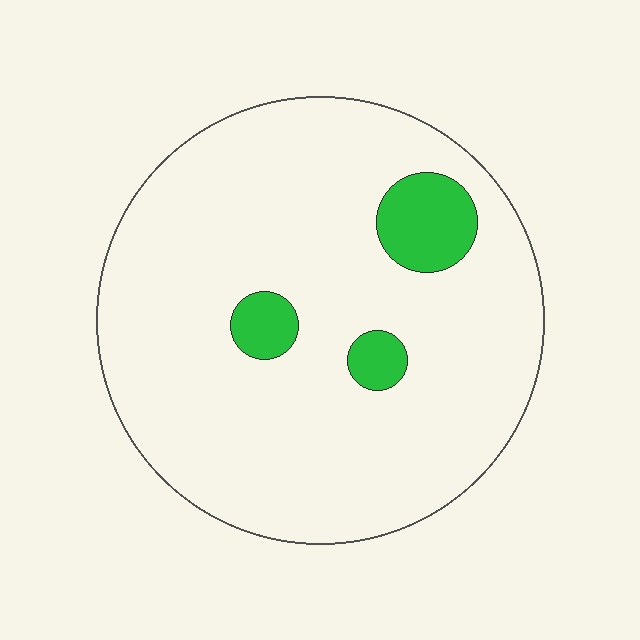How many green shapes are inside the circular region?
3.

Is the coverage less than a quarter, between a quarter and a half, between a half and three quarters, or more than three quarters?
Less than a quarter.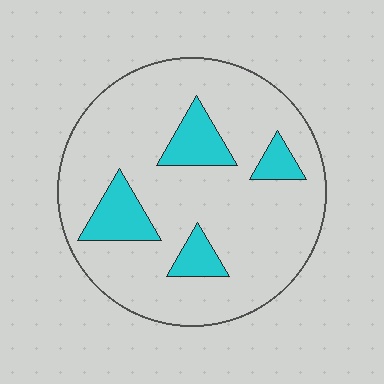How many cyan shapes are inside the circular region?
4.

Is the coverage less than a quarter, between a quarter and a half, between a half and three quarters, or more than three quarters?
Less than a quarter.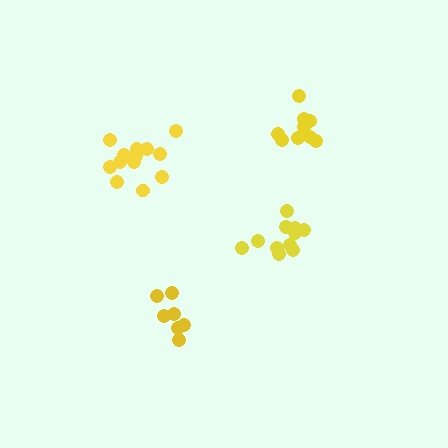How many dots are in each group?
Group 1: 11 dots, Group 2: 10 dots, Group 3: 7 dots, Group 4: 13 dots (41 total).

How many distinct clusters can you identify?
There are 4 distinct clusters.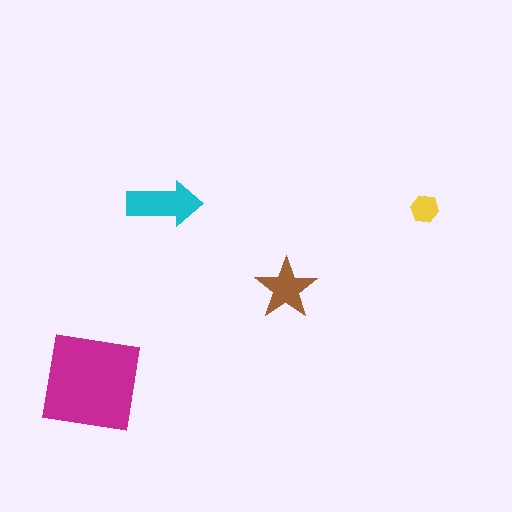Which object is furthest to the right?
The yellow hexagon is rightmost.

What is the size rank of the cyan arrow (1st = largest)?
2nd.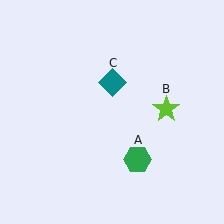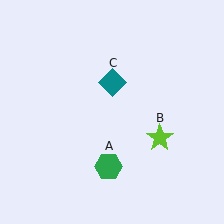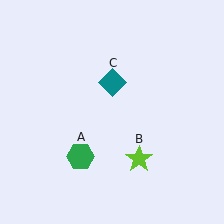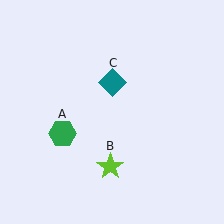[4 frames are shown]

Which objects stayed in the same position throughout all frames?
Teal diamond (object C) remained stationary.